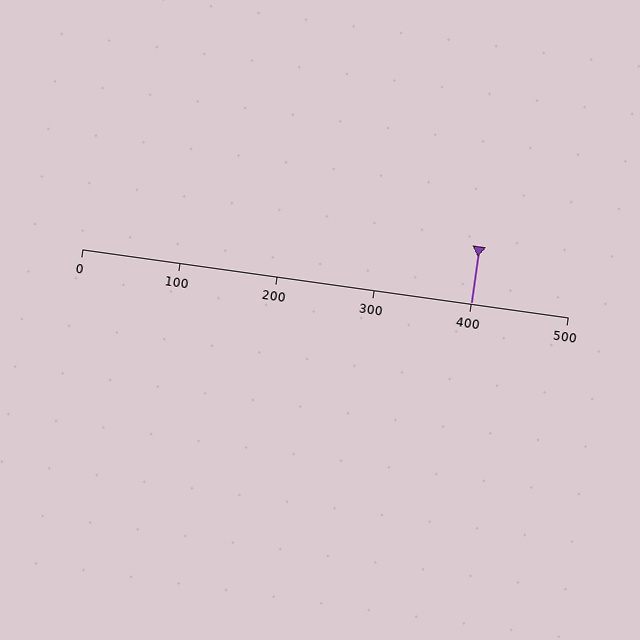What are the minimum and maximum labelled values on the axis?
The axis runs from 0 to 500.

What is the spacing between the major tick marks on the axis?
The major ticks are spaced 100 apart.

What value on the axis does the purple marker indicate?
The marker indicates approximately 400.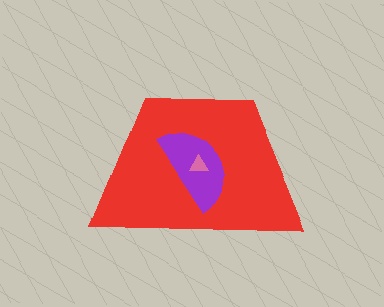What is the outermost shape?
The red trapezoid.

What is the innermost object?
The pink triangle.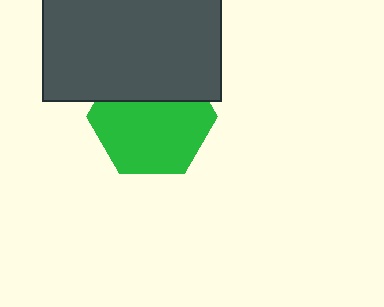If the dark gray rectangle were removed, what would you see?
You would see the complete green hexagon.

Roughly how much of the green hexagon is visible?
Most of it is visible (roughly 67%).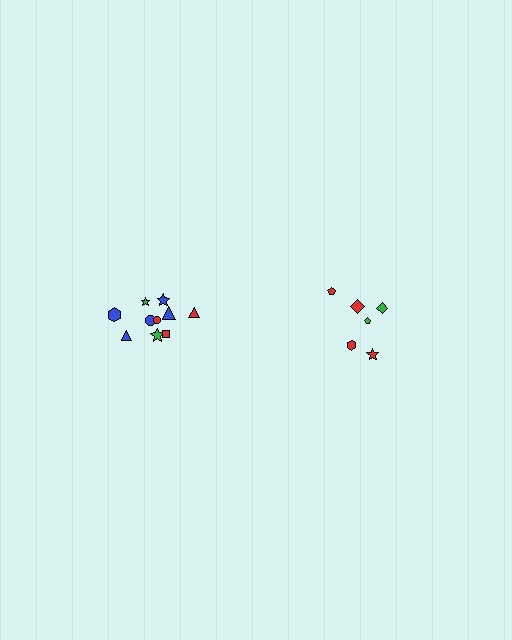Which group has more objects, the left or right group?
The left group.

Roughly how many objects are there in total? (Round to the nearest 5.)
Roughly 15 objects in total.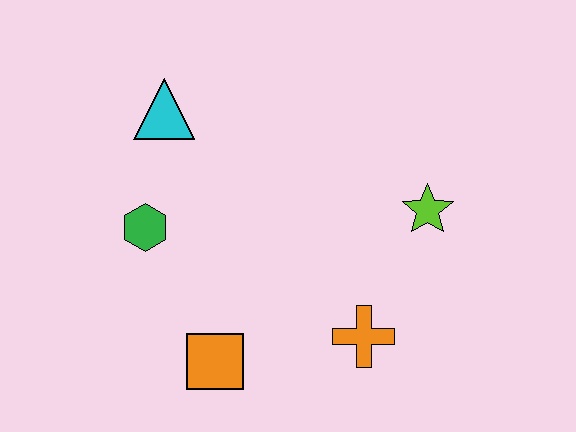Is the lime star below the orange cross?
No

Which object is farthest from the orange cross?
The cyan triangle is farthest from the orange cross.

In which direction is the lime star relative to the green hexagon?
The lime star is to the right of the green hexagon.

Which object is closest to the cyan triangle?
The green hexagon is closest to the cyan triangle.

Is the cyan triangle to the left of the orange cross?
Yes